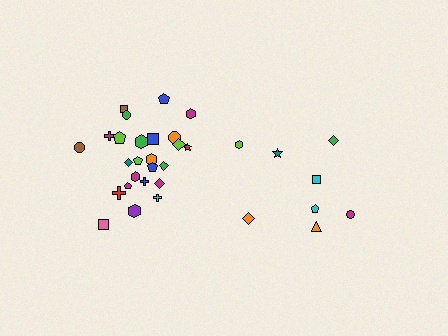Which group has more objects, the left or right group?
The left group.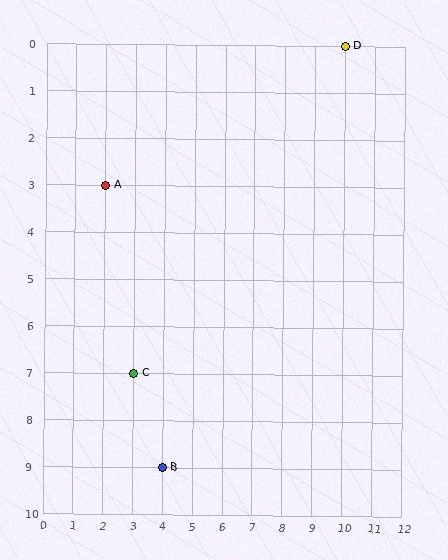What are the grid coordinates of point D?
Point D is at grid coordinates (10, 0).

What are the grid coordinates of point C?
Point C is at grid coordinates (3, 7).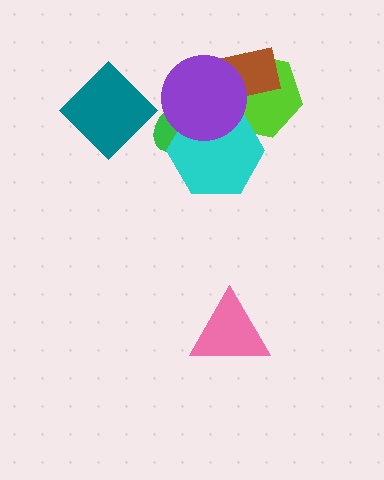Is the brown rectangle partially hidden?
Yes, it is partially covered by another shape.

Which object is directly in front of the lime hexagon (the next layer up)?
The brown rectangle is directly in front of the lime hexagon.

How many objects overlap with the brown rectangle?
2 objects overlap with the brown rectangle.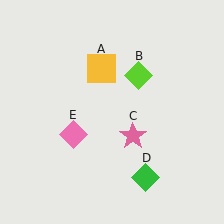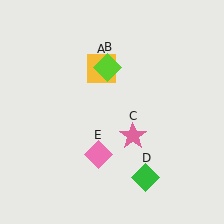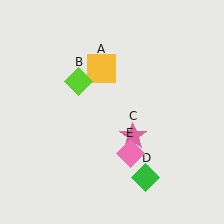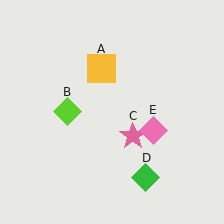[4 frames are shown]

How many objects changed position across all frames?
2 objects changed position: lime diamond (object B), pink diamond (object E).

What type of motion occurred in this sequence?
The lime diamond (object B), pink diamond (object E) rotated counterclockwise around the center of the scene.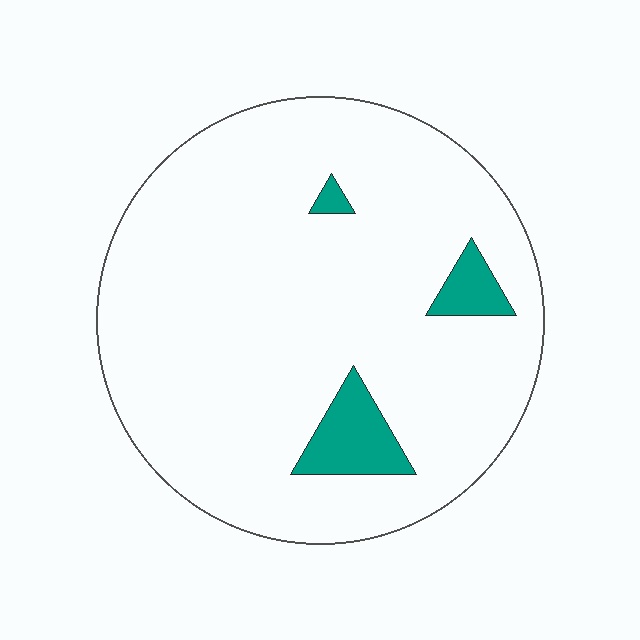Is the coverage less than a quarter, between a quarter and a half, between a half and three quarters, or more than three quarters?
Less than a quarter.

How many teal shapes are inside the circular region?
3.